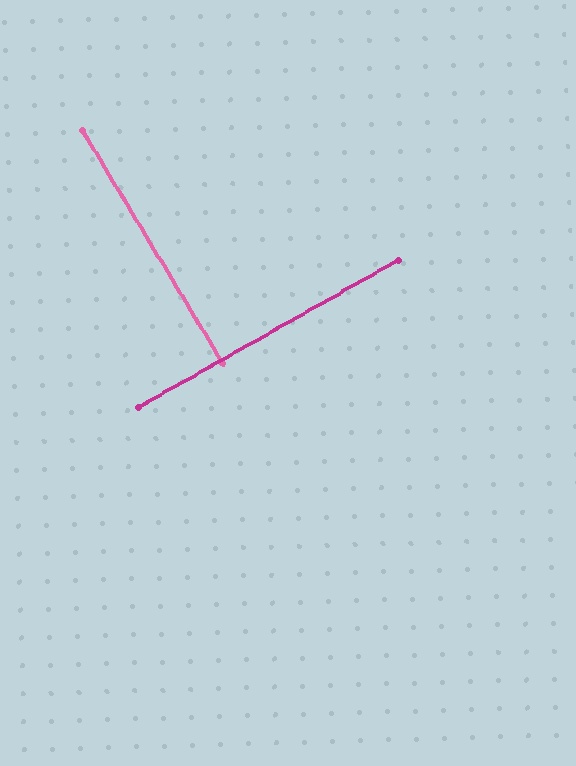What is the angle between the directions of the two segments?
Approximately 89 degrees.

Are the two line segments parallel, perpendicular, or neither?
Perpendicular — they meet at approximately 89°.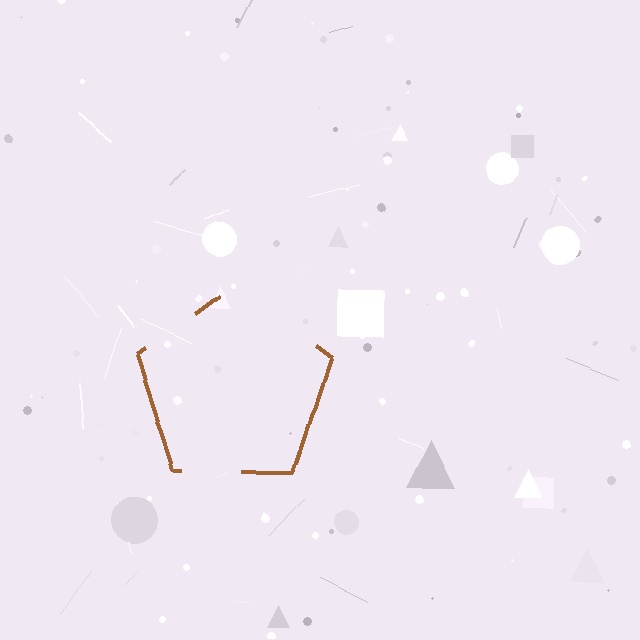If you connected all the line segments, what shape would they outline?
They would outline a pentagon.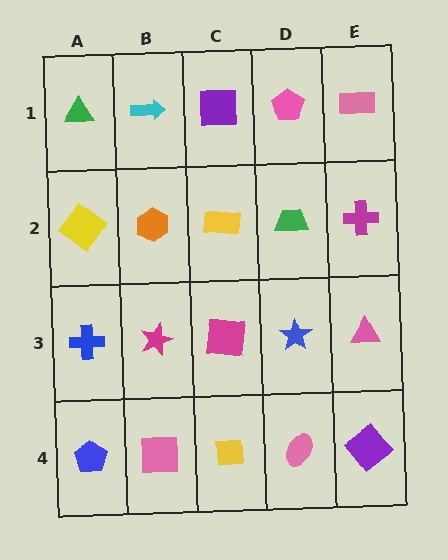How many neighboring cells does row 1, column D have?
3.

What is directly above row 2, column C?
A purple square.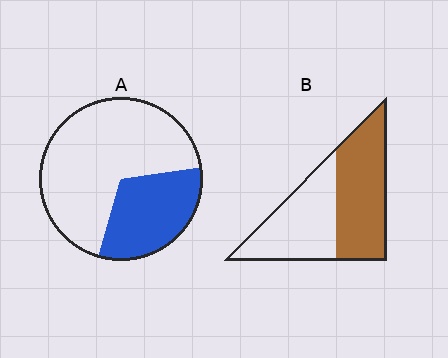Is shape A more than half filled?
No.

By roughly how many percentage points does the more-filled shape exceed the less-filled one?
By roughly 20 percentage points (B over A).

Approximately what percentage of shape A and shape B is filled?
A is approximately 30% and B is approximately 55%.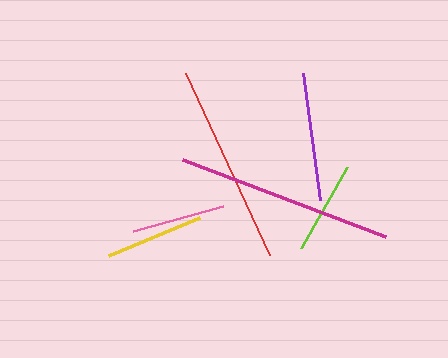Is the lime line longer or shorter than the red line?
The red line is longer than the lime line.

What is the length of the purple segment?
The purple segment is approximately 129 pixels long.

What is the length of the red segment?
The red segment is approximately 200 pixels long.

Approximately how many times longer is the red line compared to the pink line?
The red line is approximately 2.1 times the length of the pink line.